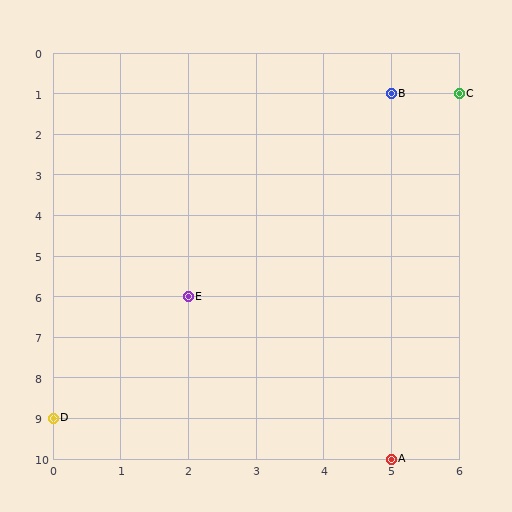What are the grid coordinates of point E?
Point E is at grid coordinates (2, 6).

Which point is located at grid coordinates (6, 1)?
Point C is at (6, 1).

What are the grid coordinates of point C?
Point C is at grid coordinates (6, 1).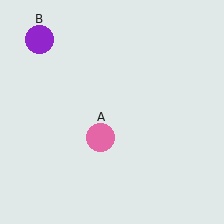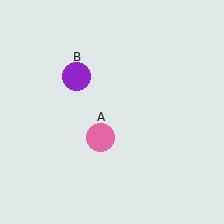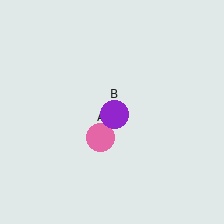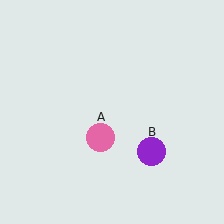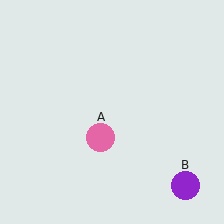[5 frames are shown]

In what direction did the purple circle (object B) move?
The purple circle (object B) moved down and to the right.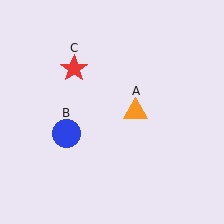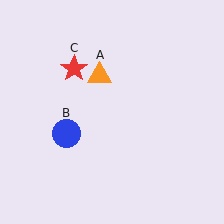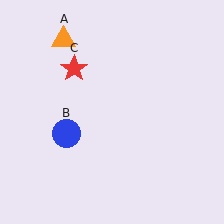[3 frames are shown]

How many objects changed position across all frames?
1 object changed position: orange triangle (object A).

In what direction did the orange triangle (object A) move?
The orange triangle (object A) moved up and to the left.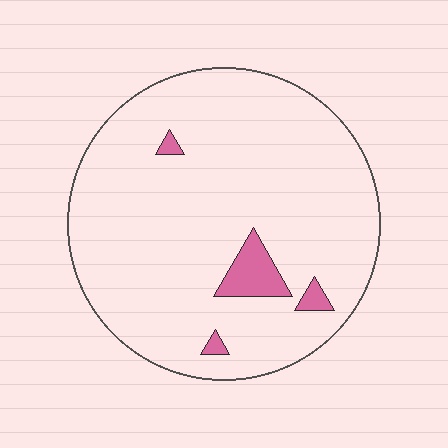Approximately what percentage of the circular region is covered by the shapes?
Approximately 5%.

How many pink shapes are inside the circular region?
4.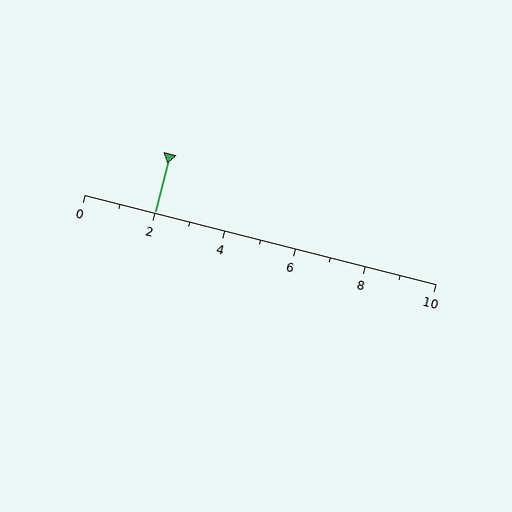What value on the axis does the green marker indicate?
The marker indicates approximately 2.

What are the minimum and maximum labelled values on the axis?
The axis runs from 0 to 10.